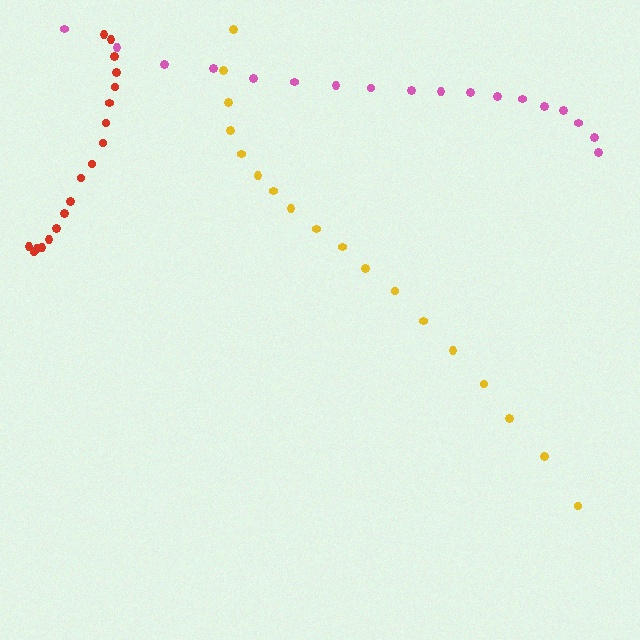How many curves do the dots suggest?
There are 3 distinct paths.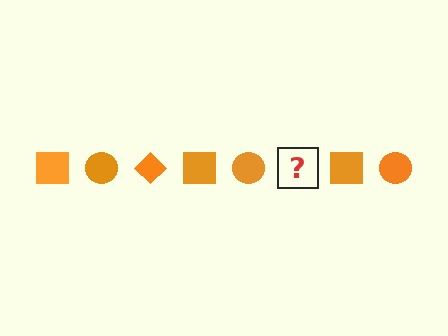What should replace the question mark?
The question mark should be replaced with an orange diamond.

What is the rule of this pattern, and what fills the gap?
The rule is that the pattern cycles through square, circle, diamond shapes in orange. The gap should be filled with an orange diamond.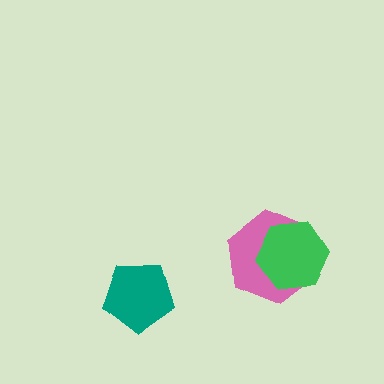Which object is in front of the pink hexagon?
The green hexagon is in front of the pink hexagon.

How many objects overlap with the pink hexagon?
1 object overlaps with the pink hexagon.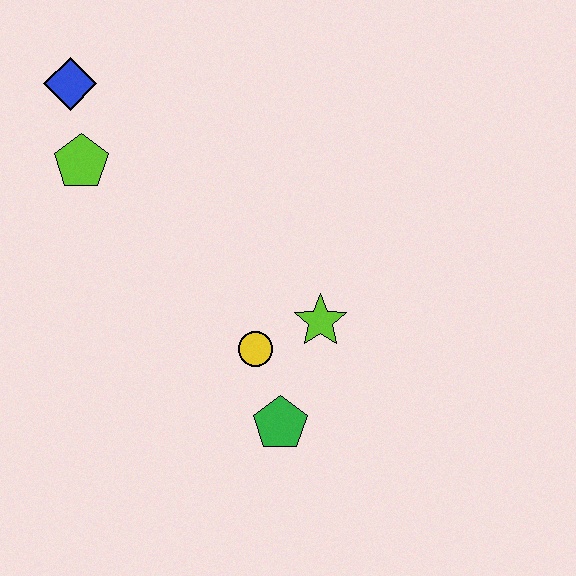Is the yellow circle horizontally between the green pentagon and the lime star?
No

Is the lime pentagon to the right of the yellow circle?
No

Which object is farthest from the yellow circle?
The blue diamond is farthest from the yellow circle.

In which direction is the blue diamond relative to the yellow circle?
The blue diamond is above the yellow circle.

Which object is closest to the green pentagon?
The yellow circle is closest to the green pentagon.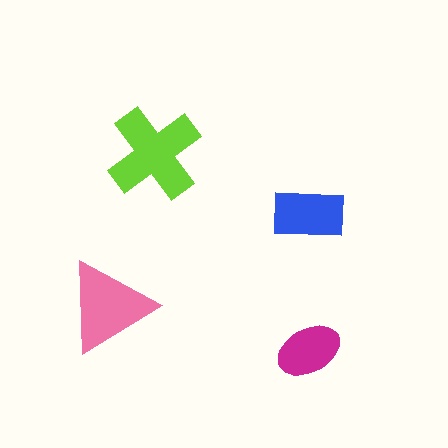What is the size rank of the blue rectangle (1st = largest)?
3rd.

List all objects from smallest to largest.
The magenta ellipse, the blue rectangle, the pink triangle, the lime cross.